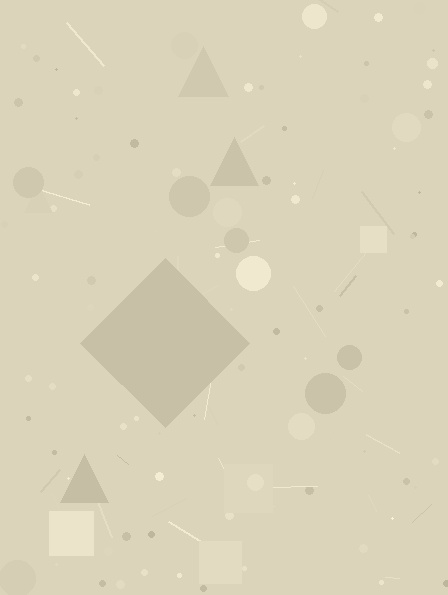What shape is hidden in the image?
A diamond is hidden in the image.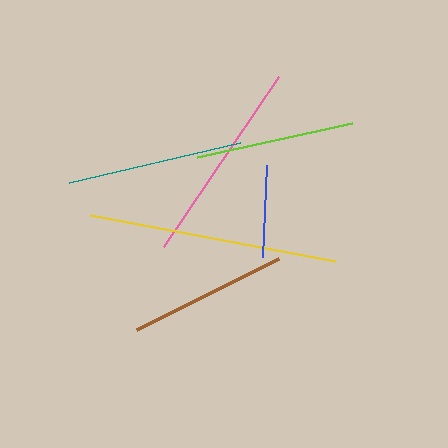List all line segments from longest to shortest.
From longest to shortest: yellow, pink, teal, brown, lime, blue.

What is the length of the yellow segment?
The yellow segment is approximately 249 pixels long.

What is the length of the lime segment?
The lime segment is approximately 158 pixels long.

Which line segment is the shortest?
The blue line is the shortest at approximately 92 pixels.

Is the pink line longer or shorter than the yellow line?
The yellow line is longer than the pink line.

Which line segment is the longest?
The yellow line is the longest at approximately 249 pixels.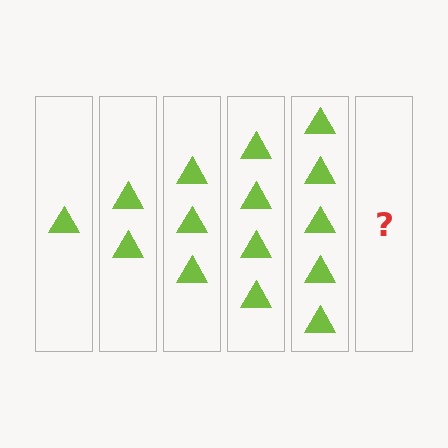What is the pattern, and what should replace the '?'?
The pattern is that each step adds one more triangle. The '?' should be 6 triangles.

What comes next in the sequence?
The next element should be 6 triangles.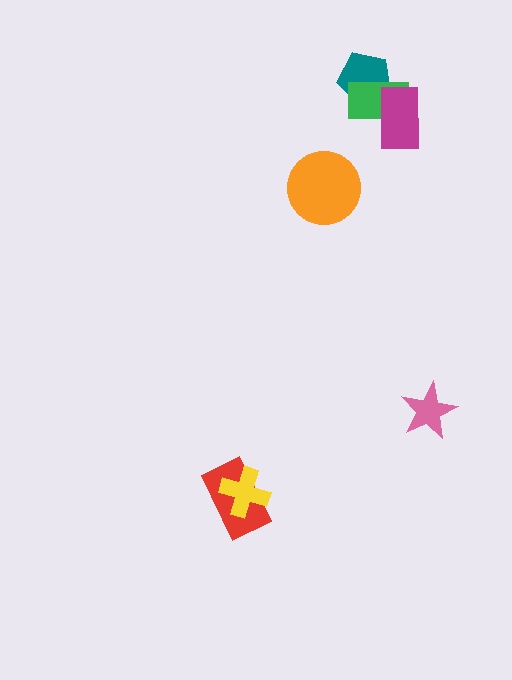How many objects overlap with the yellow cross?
1 object overlaps with the yellow cross.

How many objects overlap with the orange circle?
0 objects overlap with the orange circle.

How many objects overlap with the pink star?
0 objects overlap with the pink star.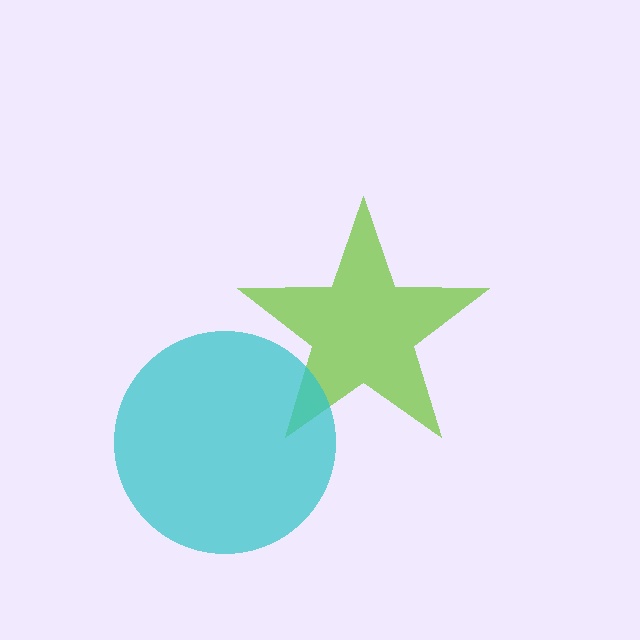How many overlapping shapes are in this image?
There are 2 overlapping shapes in the image.